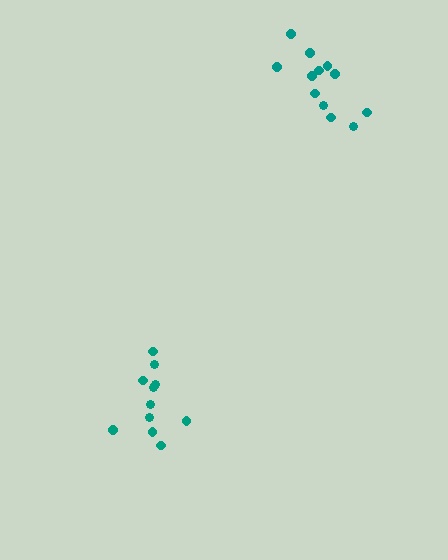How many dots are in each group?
Group 1: 11 dots, Group 2: 12 dots (23 total).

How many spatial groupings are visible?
There are 2 spatial groupings.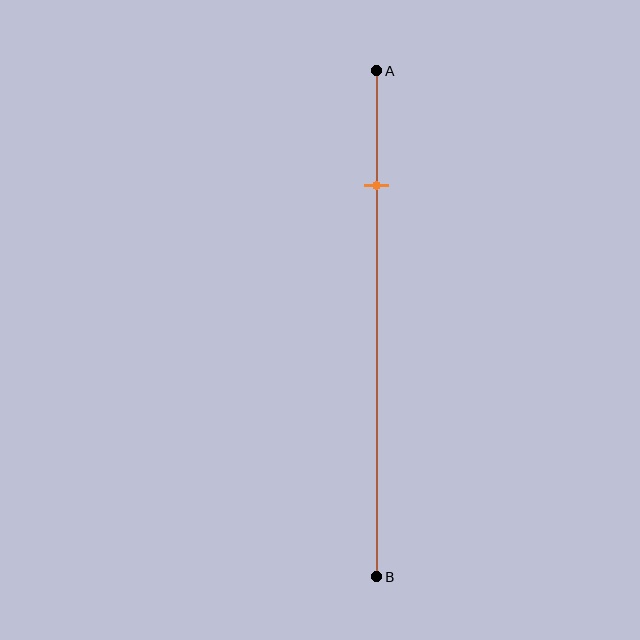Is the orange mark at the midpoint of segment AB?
No, the mark is at about 25% from A, not at the 50% midpoint.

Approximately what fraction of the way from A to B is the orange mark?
The orange mark is approximately 25% of the way from A to B.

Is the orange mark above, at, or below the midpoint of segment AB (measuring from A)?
The orange mark is above the midpoint of segment AB.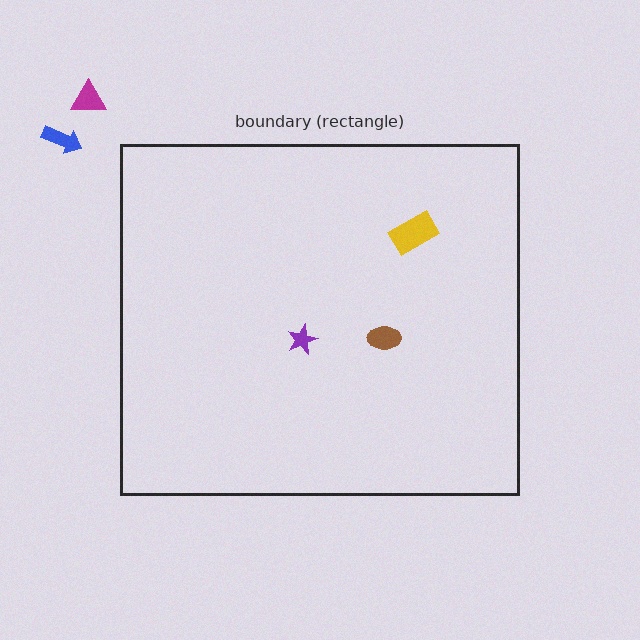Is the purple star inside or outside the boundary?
Inside.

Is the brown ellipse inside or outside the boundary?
Inside.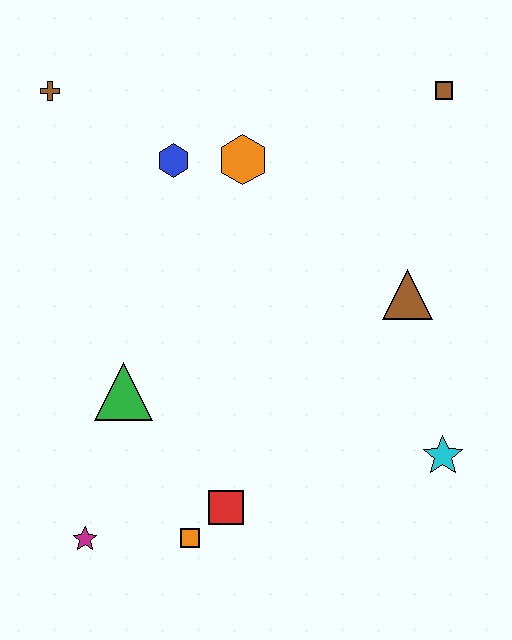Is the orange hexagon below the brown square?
Yes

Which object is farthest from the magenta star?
The brown square is farthest from the magenta star.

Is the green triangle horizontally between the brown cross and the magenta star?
No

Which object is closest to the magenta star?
The orange square is closest to the magenta star.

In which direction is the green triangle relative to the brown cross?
The green triangle is below the brown cross.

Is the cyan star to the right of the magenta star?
Yes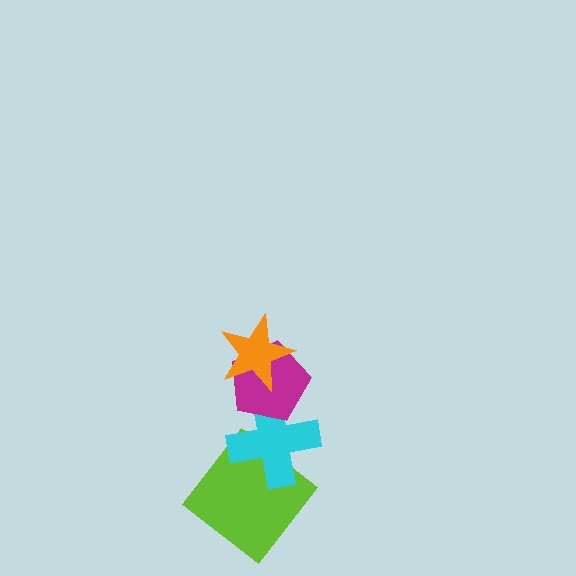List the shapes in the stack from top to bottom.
From top to bottom: the orange star, the magenta pentagon, the cyan cross, the lime diamond.